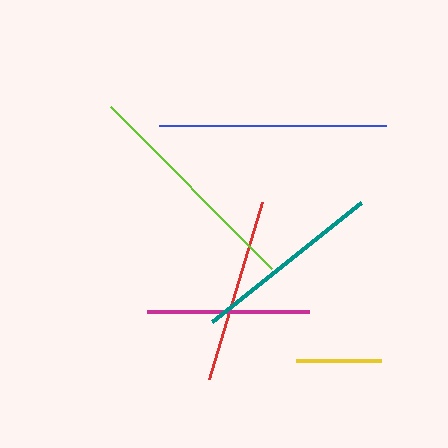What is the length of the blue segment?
The blue segment is approximately 227 pixels long.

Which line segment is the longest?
The lime line is the longest at approximately 229 pixels.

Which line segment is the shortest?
The yellow line is the shortest at approximately 85 pixels.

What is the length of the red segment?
The red segment is approximately 185 pixels long.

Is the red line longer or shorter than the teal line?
The teal line is longer than the red line.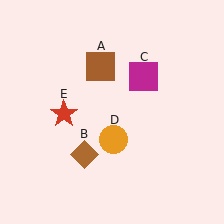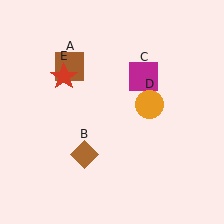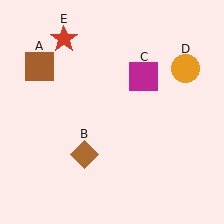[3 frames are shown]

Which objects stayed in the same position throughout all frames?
Brown diamond (object B) and magenta square (object C) remained stationary.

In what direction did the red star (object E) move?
The red star (object E) moved up.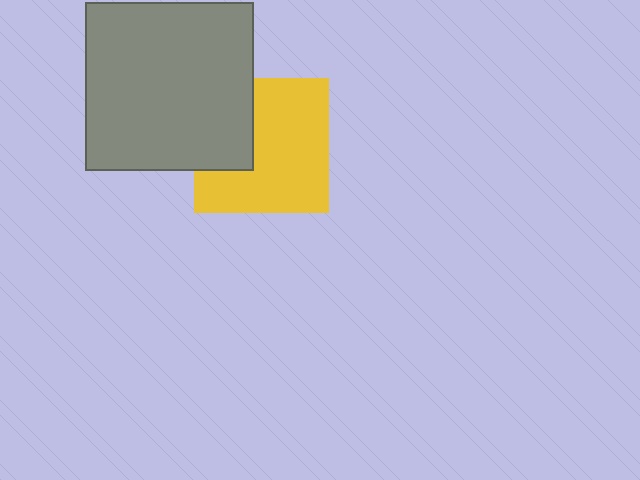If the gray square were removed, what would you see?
You would see the complete yellow square.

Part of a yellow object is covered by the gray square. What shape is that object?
It is a square.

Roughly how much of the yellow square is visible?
Most of it is visible (roughly 70%).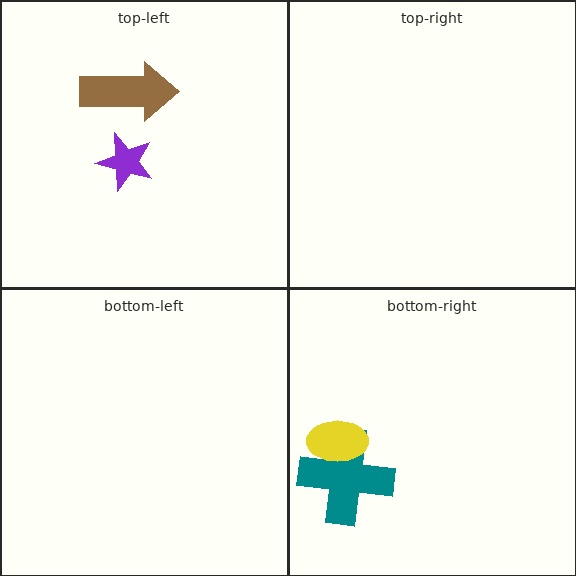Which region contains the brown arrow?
The top-left region.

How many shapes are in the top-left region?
2.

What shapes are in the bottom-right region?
The teal cross, the yellow ellipse.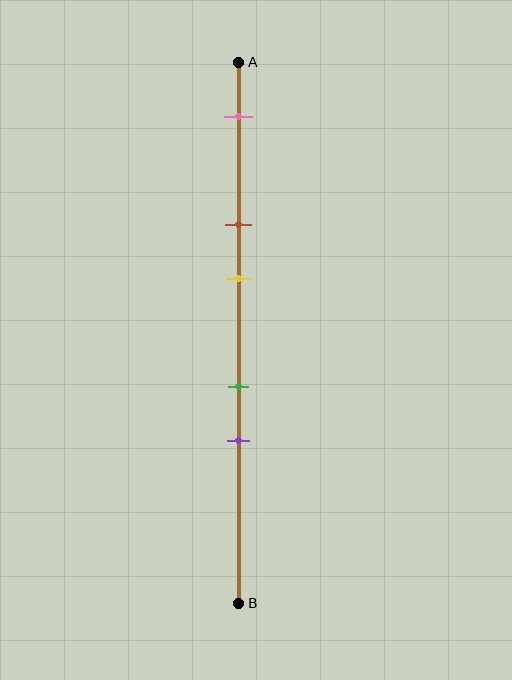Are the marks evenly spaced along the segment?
No, the marks are not evenly spaced.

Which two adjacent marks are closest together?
The green and purple marks are the closest adjacent pair.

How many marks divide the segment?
There are 5 marks dividing the segment.